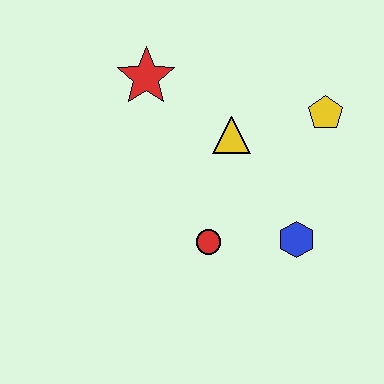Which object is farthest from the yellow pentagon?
The red star is farthest from the yellow pentagon.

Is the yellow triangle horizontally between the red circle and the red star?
No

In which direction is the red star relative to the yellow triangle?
The red star is to the left of the yellow triangle.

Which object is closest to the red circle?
The blue hexagon is closest to the red circle.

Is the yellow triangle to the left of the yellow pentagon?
Yes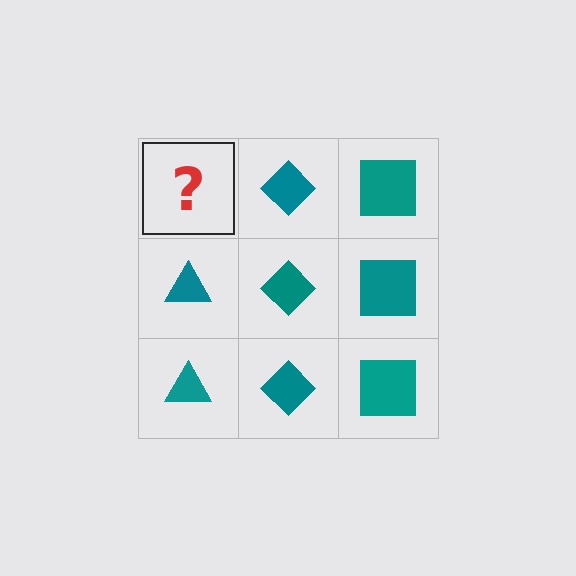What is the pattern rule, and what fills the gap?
The rule is that each column has a consistent shape. The gap should be filled with a teal triangle.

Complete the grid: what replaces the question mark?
The question mark should be replaced with a teal triangle.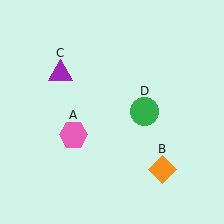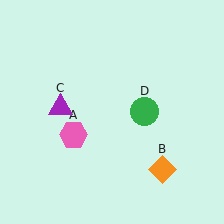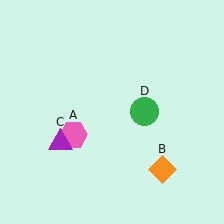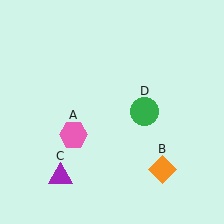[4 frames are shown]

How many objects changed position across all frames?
1 object changed position: purple triangle (object C).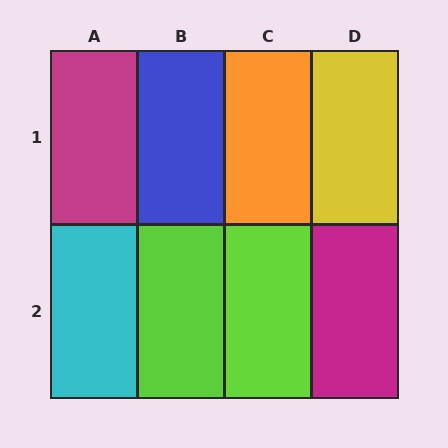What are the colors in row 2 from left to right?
Cyan, lime, lime, magenta.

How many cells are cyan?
1 cell is cyan.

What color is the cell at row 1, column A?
Magenta.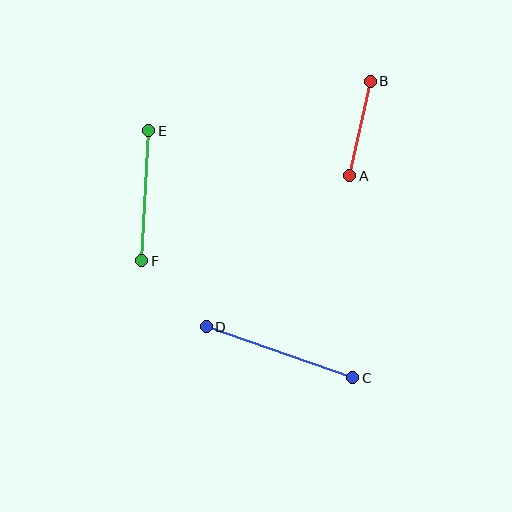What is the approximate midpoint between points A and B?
The midpoint is at approximately (360, 128) pixels.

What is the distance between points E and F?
The distance is approximately 130 pixels.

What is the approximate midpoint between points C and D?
The midpoint is at approximately (280, 352) pixels.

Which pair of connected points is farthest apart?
Points C and D are farthest apart.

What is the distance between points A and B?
The distance is approximately 97 pixels.